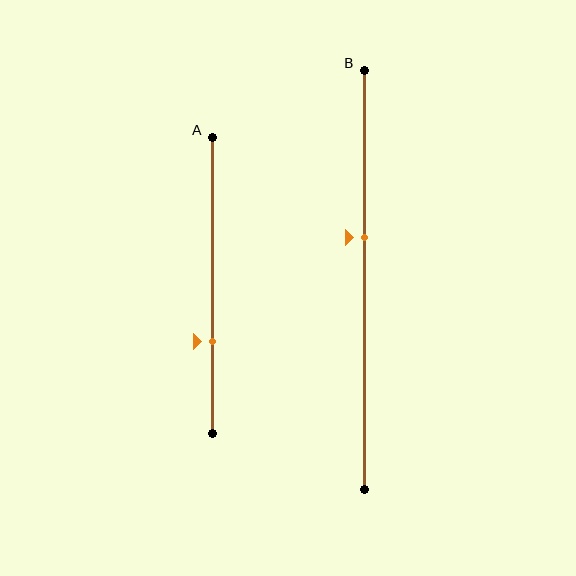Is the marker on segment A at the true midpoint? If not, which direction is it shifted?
No, the marker on segment A is shifted downward by about 19% of the segment length.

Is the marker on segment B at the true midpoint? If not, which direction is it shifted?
No, the marker on segment B is shifted upward by about 10% of the segment length.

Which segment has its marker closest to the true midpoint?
Segment B has its marker closest to the true midpoint.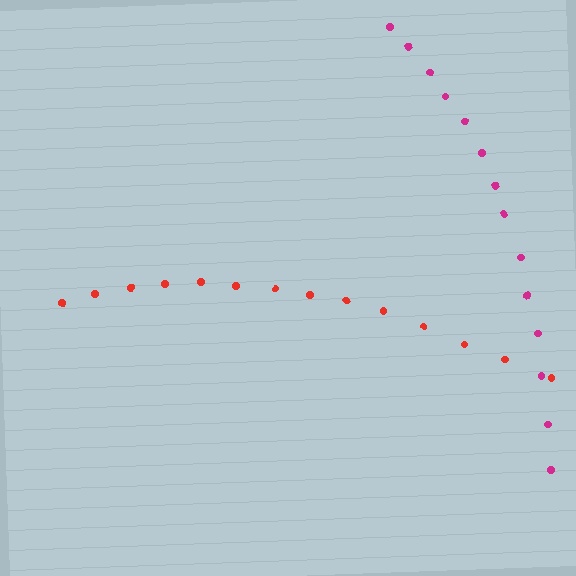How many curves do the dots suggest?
There are 2 distinct paths.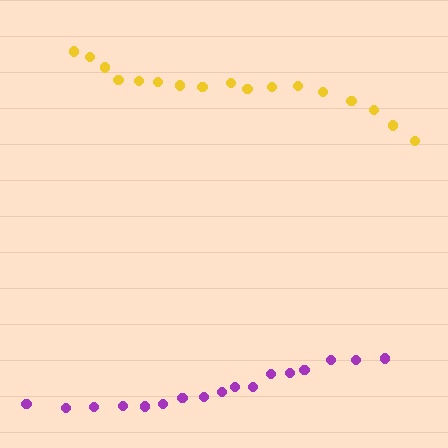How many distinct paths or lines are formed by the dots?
There are 2 distinct paths.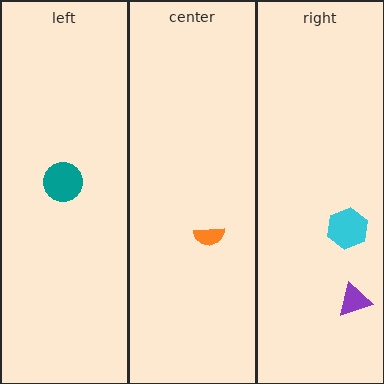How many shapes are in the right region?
2.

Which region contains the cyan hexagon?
The right region.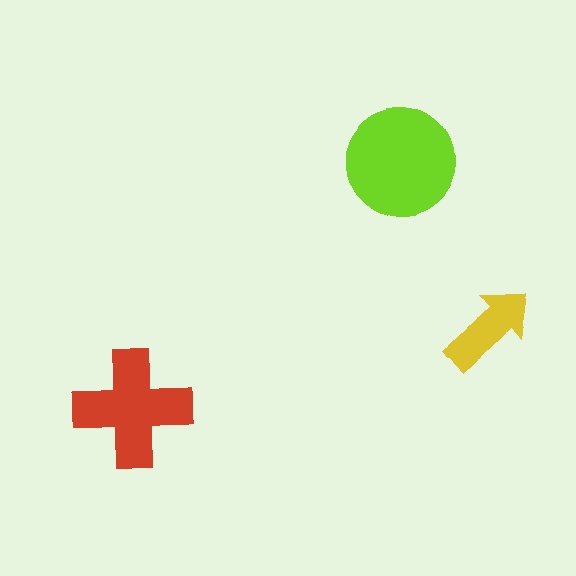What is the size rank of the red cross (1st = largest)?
2nd.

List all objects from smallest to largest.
The yellow arrow, the red cross, the lime circle.